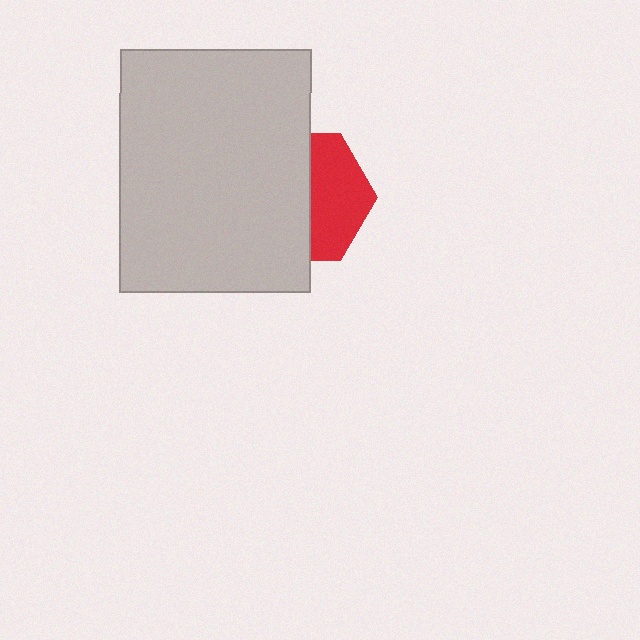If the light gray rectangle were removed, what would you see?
You would see the complete red hexagon.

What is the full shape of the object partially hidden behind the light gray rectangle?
The partially hidden object is a red hexagon.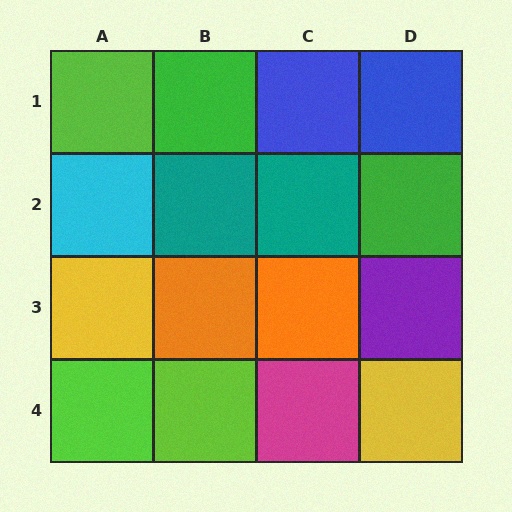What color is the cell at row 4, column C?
Magenta.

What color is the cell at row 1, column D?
Blue.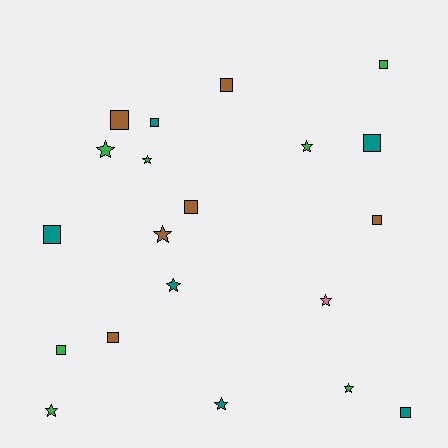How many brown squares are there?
There are 5 brown squares.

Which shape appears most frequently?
Square, with 11 objects.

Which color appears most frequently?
Green, with 7 objects.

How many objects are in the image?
There are 20 objects.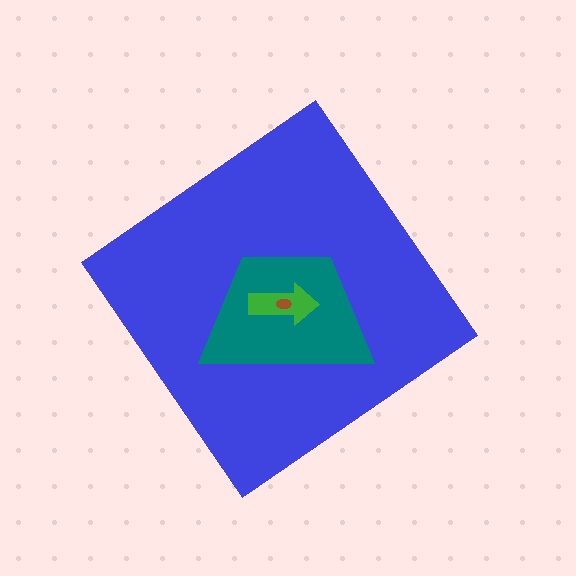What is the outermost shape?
The blue diamond.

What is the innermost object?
The brown ellipse.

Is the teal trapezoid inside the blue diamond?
Yes.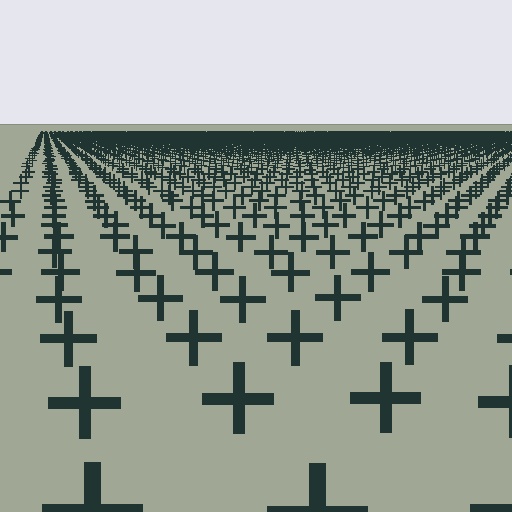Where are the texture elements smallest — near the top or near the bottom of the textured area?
Near the top.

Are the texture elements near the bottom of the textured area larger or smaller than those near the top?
Larger. Near the bottom, elements are closer to the viewer and appear at a bigger on-screen size.